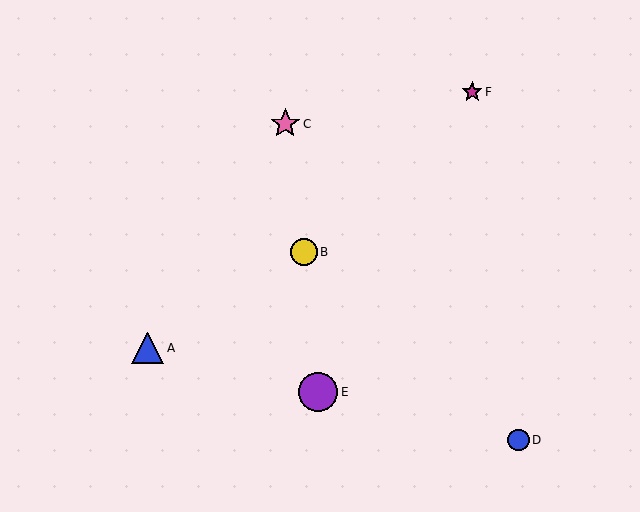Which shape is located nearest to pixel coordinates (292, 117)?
The pink star (labeled C) at (285, 124) is nearest to that location.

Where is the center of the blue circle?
The center of the blue circle is at (518, 440).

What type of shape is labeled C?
Shape C is a pink star.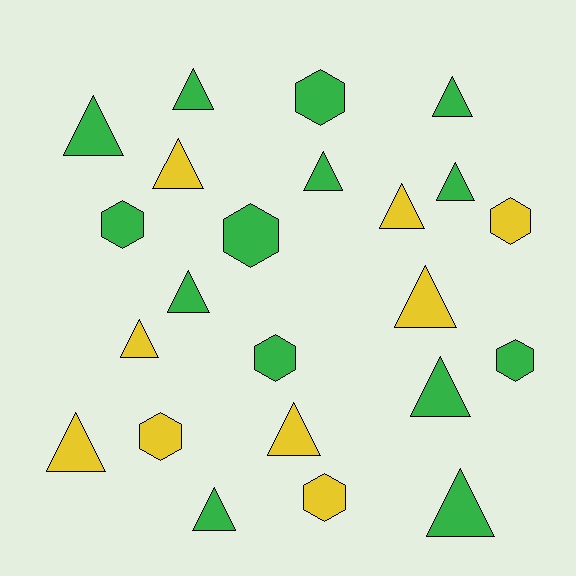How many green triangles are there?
There are 9 green triangles.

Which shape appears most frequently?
Triangle, with 15 objects.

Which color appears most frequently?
Green, with 14 objects.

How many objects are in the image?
There are 23 objects.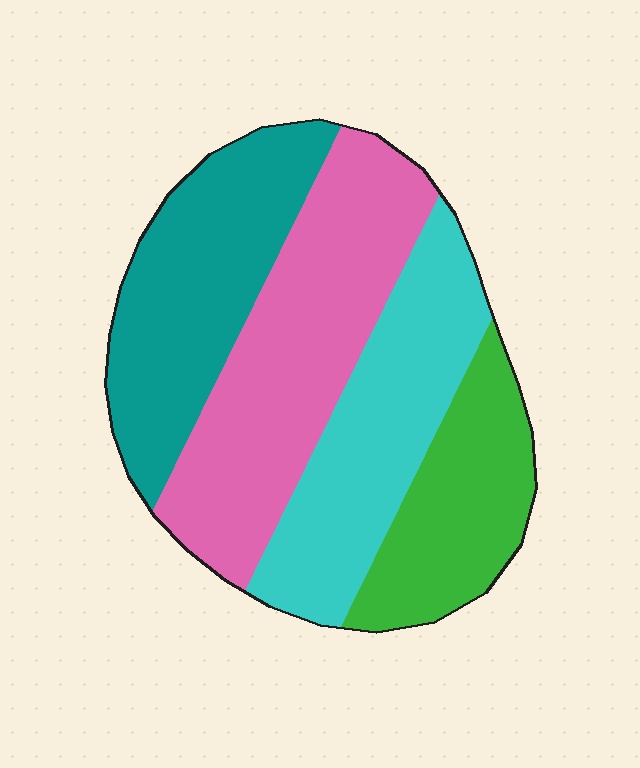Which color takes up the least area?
Green, at roughly 20%.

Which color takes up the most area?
Pink, at roughly 30%.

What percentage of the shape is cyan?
Cyan takes up between a sixth and a third of the shape.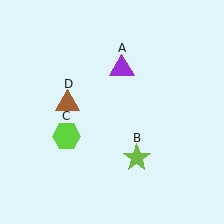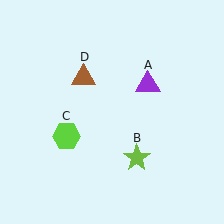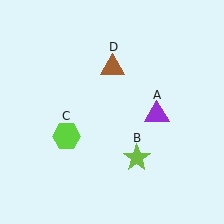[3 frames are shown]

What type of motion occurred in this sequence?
The purple triangle (object A), brown triangle (object D) rotated clockwise around the center of the scene.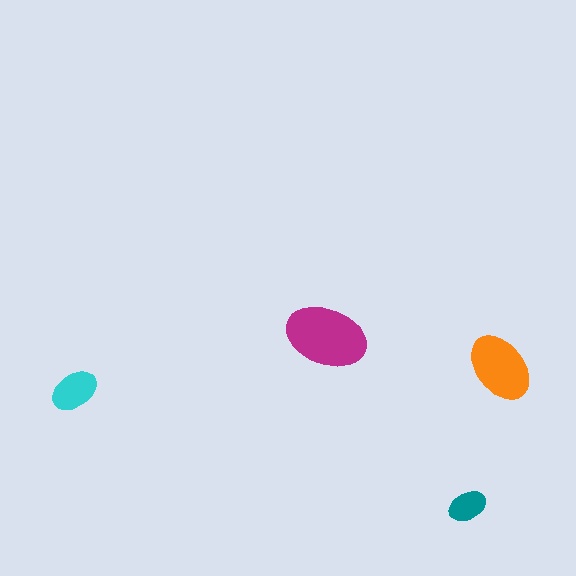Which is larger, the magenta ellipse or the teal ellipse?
The magenta one.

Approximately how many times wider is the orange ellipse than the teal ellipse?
About 2 times wider.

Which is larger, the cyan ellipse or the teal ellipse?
The cyan one.